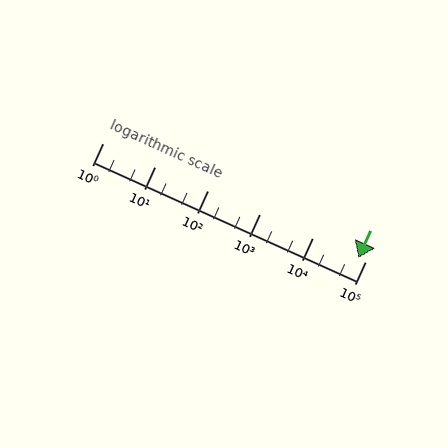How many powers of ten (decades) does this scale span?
The scale spans 5 decades, from 1 to 100000.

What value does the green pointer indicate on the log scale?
The pointer indicates approximately 74000.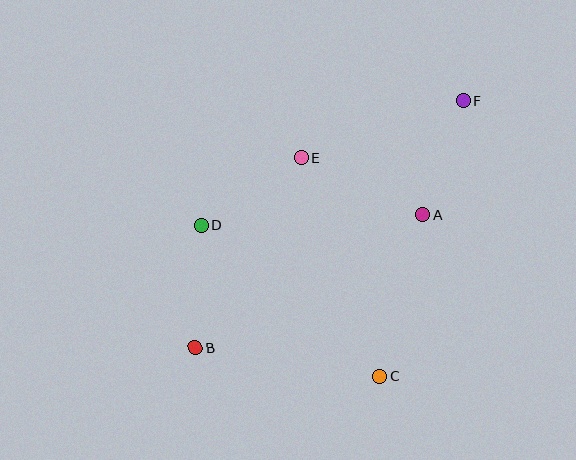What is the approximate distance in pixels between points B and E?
The distance between B and E is approximately 218 pixels.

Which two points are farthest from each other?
Points B and F are farthest from each other.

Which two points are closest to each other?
Points D and E are closest to each other.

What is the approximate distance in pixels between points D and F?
The distance between D and F is approximately 291 pixels.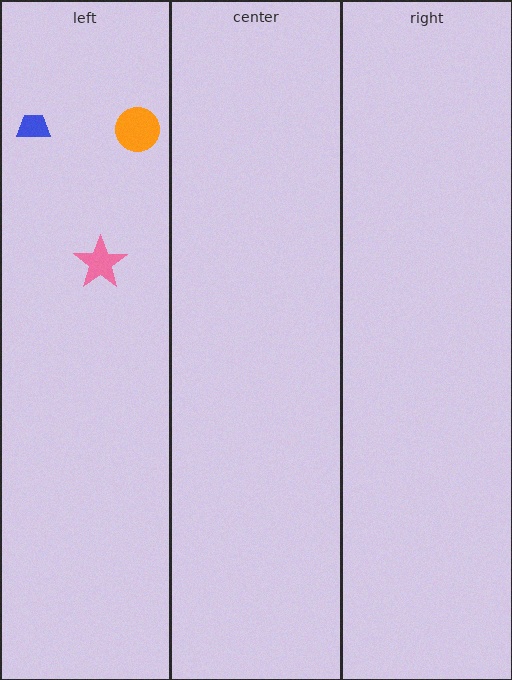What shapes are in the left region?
The pink star, the blue trapezoid, the orange circle.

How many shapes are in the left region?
3.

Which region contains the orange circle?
The left region.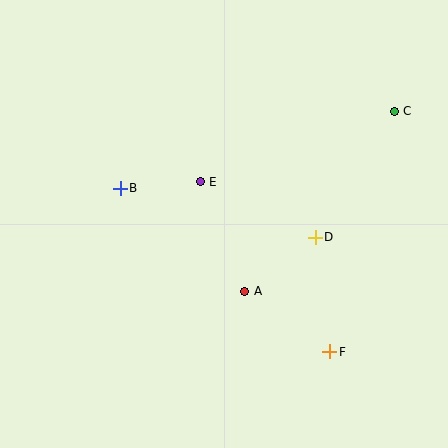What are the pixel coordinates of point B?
Point B is at (120, 188).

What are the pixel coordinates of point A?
Point A is at (245, 291).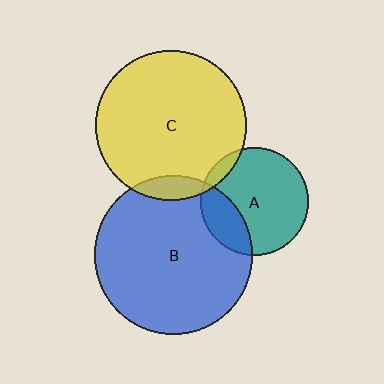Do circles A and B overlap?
Yes.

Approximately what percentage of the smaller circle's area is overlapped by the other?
Approximately 25%.